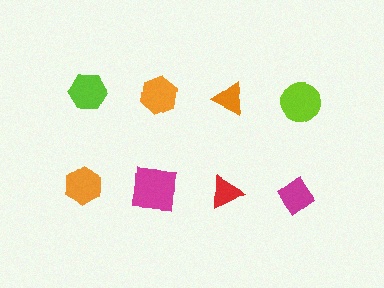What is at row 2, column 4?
A magenta diamond.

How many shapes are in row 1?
4 shapes.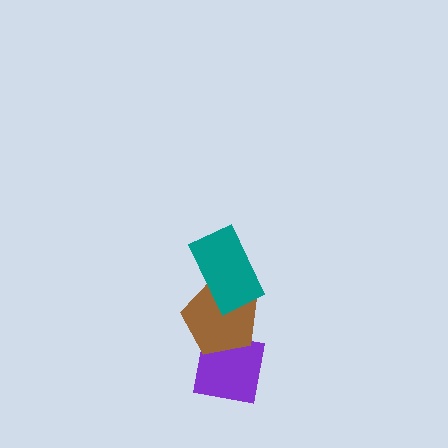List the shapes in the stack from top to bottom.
From top to bottom: the teal rectangle, the brown pentagon, the purple square.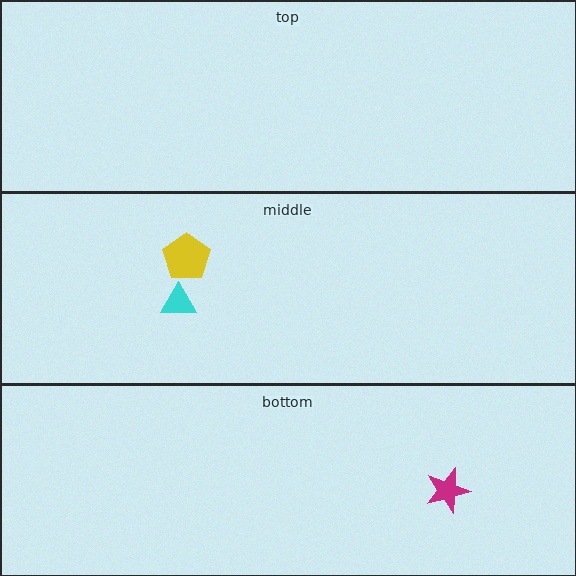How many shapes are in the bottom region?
1.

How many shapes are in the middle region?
2.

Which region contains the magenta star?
The bottom region.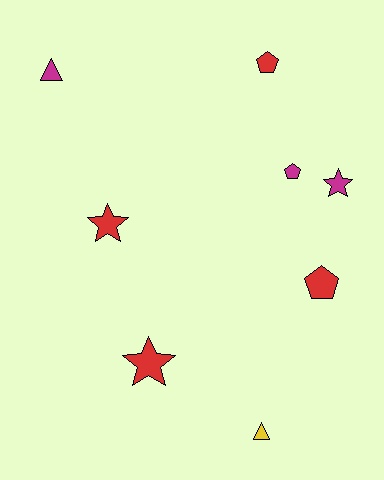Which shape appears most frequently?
Star, with 3 objects.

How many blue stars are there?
There are no blue stars.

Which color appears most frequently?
Red, with 4 objects.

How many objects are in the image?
There are 8 objects.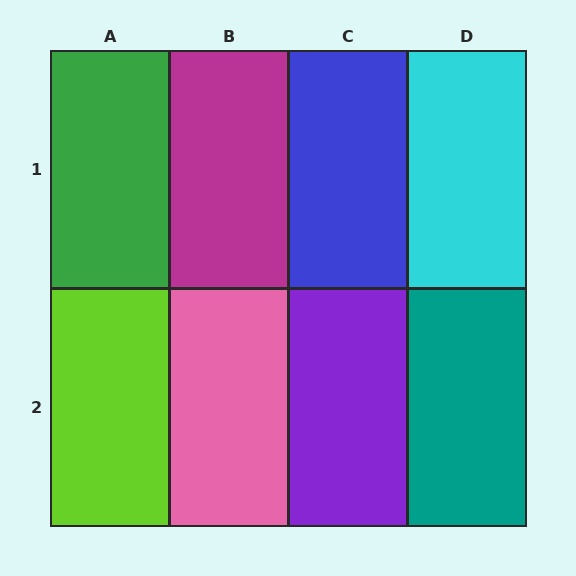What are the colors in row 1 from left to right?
Green, magenta, blue, cyan.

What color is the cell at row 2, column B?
Pink.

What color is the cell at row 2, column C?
Purple.